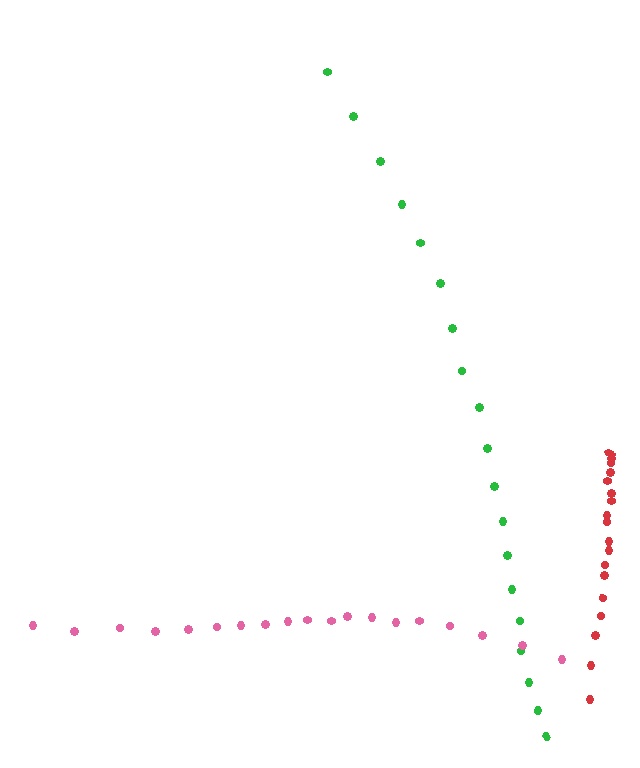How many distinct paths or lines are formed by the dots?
There are 3 distinct paths.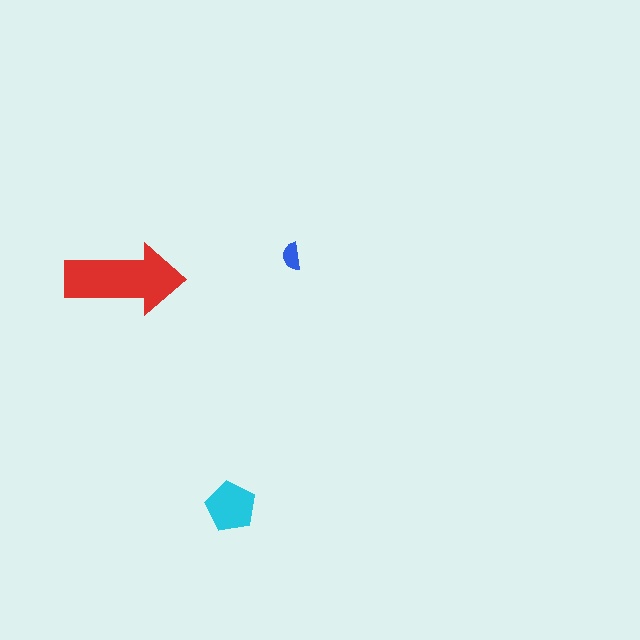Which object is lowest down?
The cyan pentagon is bottommost.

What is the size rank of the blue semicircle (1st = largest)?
3rd.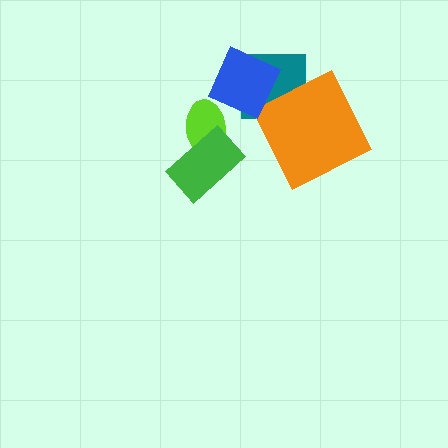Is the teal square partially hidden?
Yes, it is partially covered by another shape.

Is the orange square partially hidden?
No, no other shape covers it.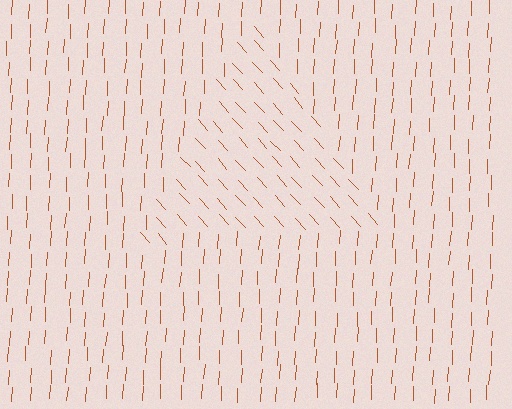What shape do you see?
I see a triangle.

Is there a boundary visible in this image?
Yes, there is a texture boundary formed by a change in line orientation.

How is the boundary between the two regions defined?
The boundary is defined purely by a change in line orientation (approximately 45 degrees difference). All lines are the same color and thickness.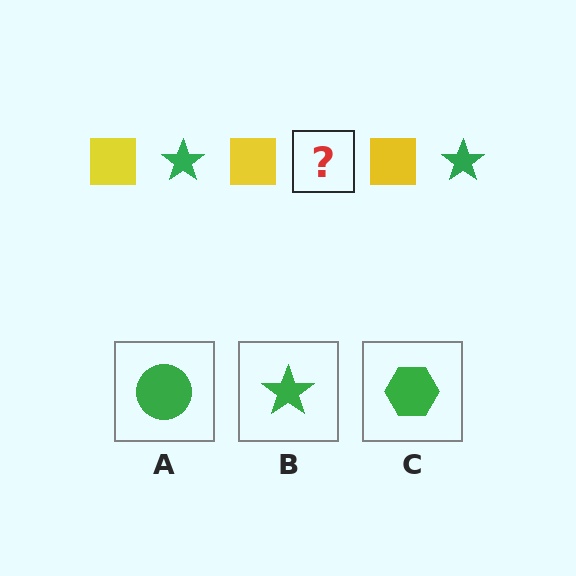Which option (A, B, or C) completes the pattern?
B.